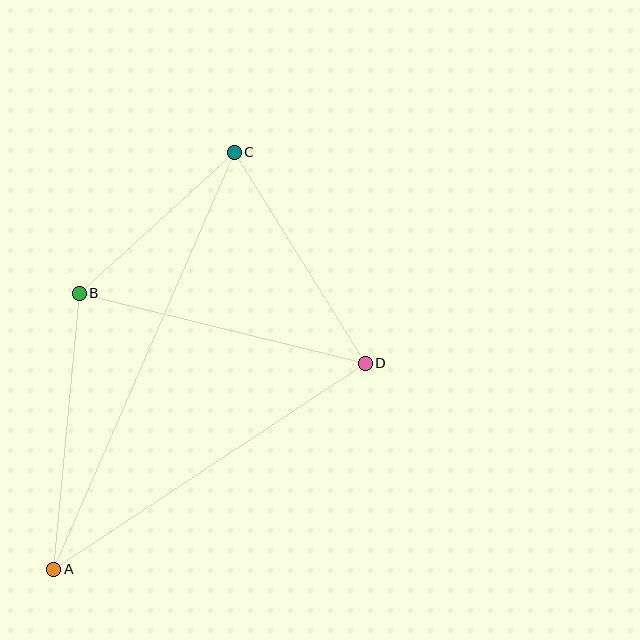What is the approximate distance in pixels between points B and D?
The distance between B and D is approximately 295 pixels.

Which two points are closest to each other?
Points B and C are closest to each other.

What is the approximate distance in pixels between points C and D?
The distance between C and D is approximately 248 pixels.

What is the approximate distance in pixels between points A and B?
The distance between A and B is approximately 278 pixels.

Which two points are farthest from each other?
Points A and C are farthest from each other.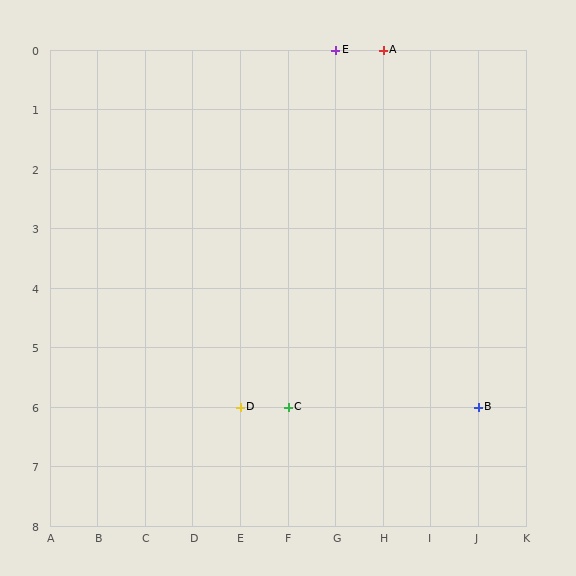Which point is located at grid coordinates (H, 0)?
Point A is at (H, 0).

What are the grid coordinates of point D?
Point D is at grid coordinates (E, 6).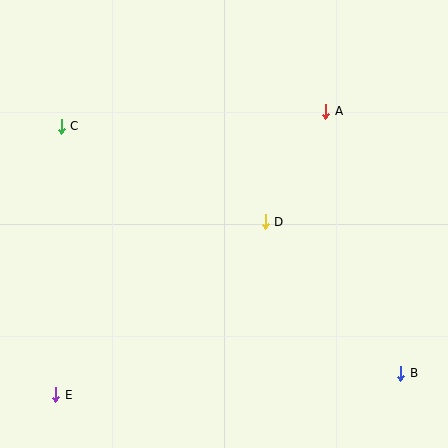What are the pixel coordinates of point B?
Point B is at (401, 373).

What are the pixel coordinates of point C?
Point C is at (61, 126).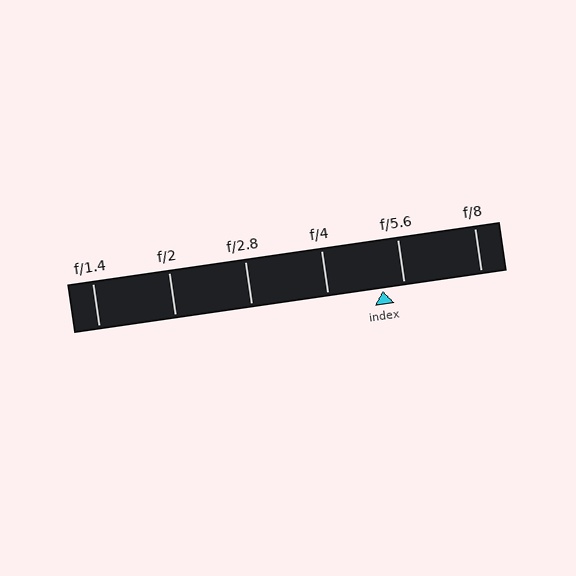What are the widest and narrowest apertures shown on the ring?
The widest aperture shown is f/1.4 and the narrowest is f/8.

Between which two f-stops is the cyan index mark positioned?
The index mark is between f/4 and f/5.6.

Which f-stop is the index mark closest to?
The index mark is closest to f/5.6.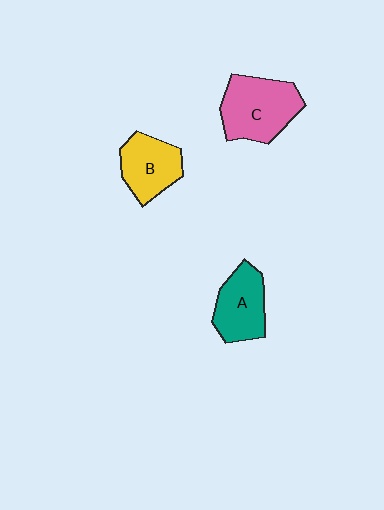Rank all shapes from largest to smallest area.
From largest to smallest: C (pink), A (teal), B (yellow).